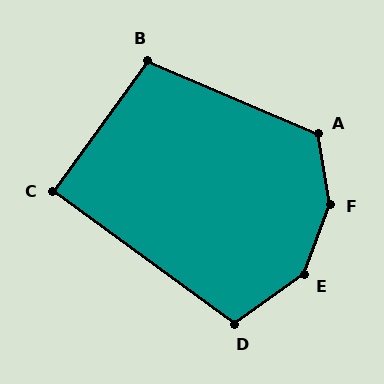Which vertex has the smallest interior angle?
C, at approximately 90 degrees.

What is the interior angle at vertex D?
Approximately 108 degrees (obtuse).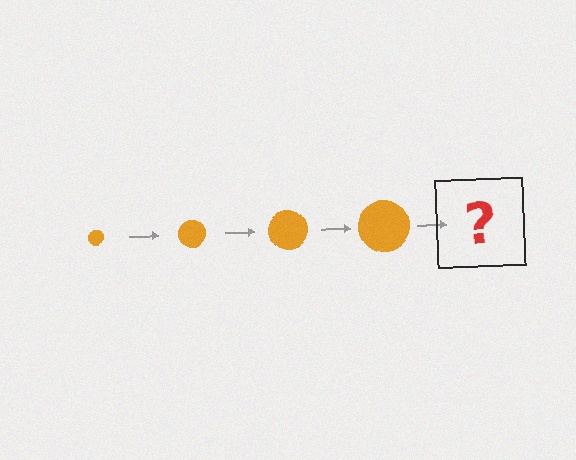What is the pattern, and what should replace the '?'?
The pattern is that the circle gets progressively larger each step. The '?' should be an orange circle, larger than the previous one.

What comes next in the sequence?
The next element should be an orange circle, larger than the previous one.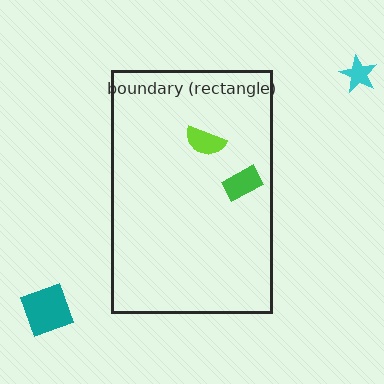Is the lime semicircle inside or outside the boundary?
Inside.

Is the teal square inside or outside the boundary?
Outside.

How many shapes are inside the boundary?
2 inside, 2 outside.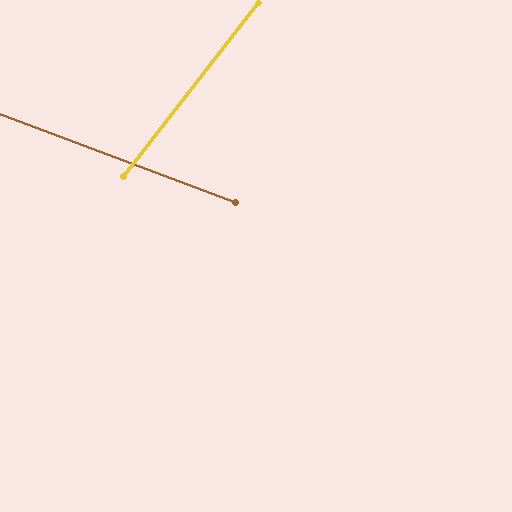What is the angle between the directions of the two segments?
Approximately 73 degrees.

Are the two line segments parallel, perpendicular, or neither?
Neither parallel nor perpendicular — they differ by about 73°.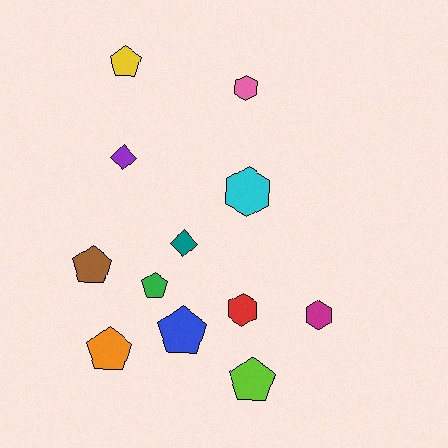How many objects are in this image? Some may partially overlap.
There are 12 objects.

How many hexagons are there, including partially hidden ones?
There are 4 hexagons.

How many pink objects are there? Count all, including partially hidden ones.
There is 1 pink object.